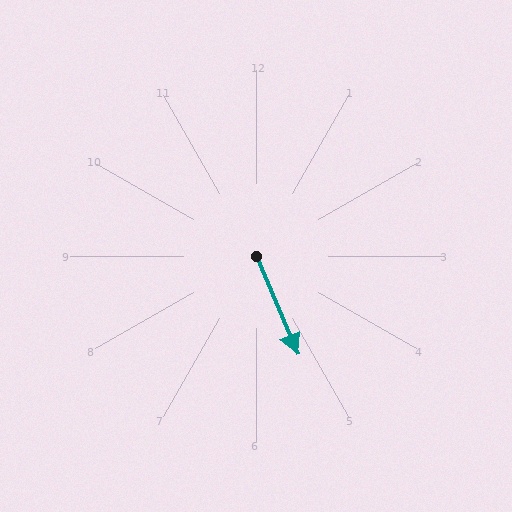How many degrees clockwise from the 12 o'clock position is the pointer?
Approximately 157 degrees.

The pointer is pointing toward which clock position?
Roughly 5 o'clock.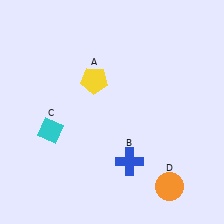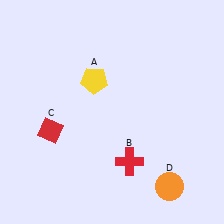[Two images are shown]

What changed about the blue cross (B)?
In Image 1, B is blue. In Image 2, it changed to red.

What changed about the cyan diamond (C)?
In Image 1, C is cyan. In Image 2, it changed to red.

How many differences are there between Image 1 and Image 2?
There are 2 differences between the two images.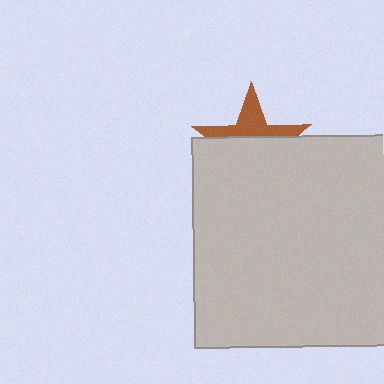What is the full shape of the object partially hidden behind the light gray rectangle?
The partially hidden object is a brown star.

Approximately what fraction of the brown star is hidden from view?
Roughly 59% of the brown star is hidden behind the light gray rectangle.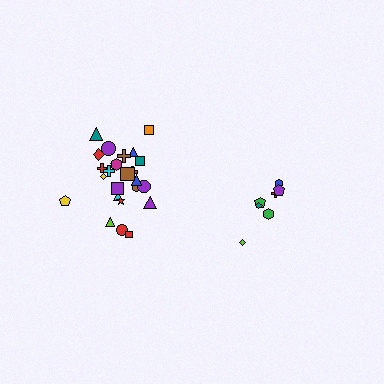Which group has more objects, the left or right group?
The left group.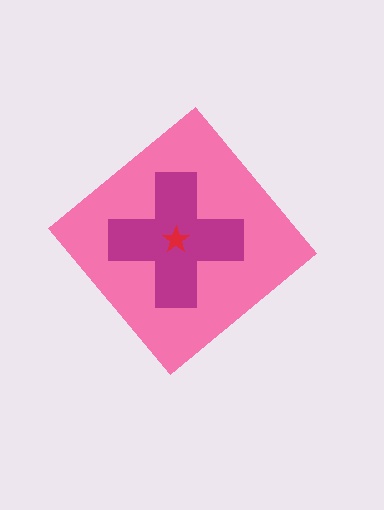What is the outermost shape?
The pink diamond.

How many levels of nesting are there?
3.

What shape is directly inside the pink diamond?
The magenta cross.